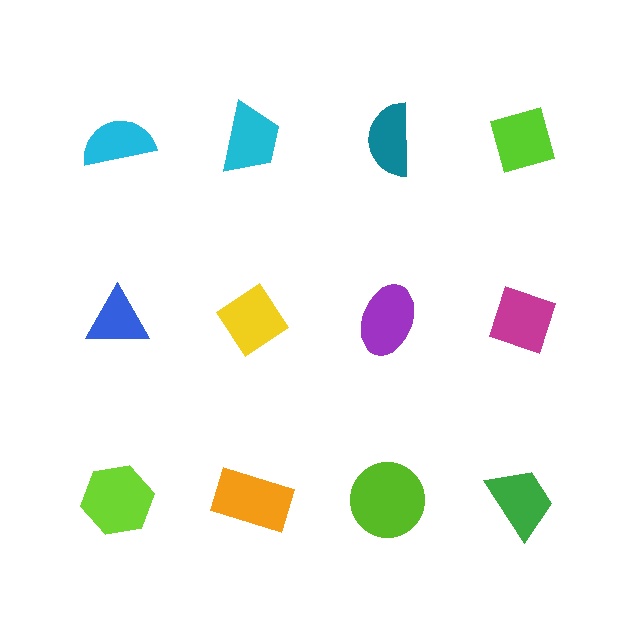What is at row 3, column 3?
A lime circle.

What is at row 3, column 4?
A green trapezoid.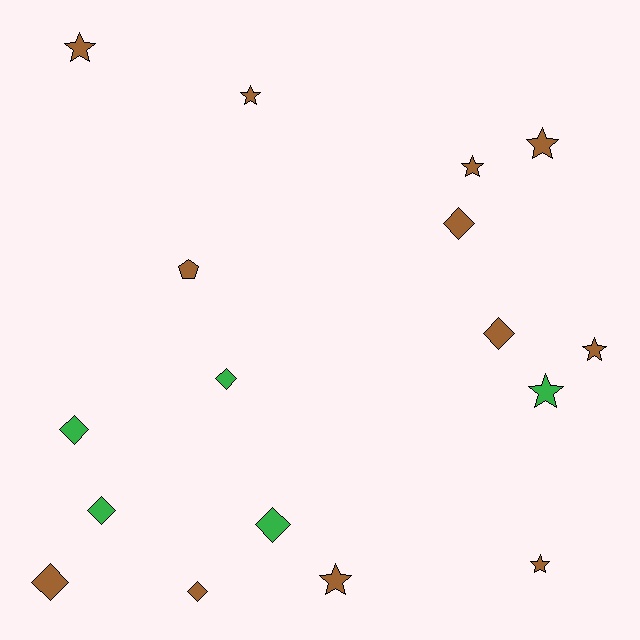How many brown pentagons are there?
There is 1 brown pentagon.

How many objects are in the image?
There are 17 objects.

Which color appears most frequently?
Brown, with 12 objects.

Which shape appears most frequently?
Star, with 8 objects.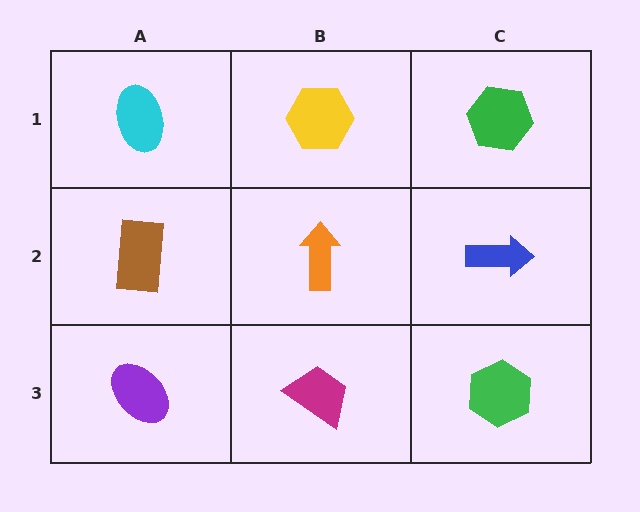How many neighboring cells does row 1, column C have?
2.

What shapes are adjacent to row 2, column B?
A yellow hexagon (row 1, column B), a magenta trapezoid (row 3, column B), a brown rectangle (row 2, column A), a blue arrow (row 2, column C).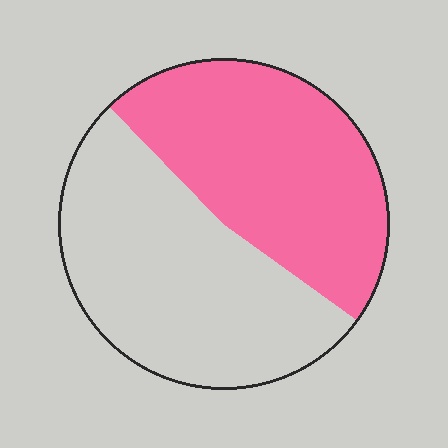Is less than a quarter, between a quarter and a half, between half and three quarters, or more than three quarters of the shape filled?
Between a quarter and a half.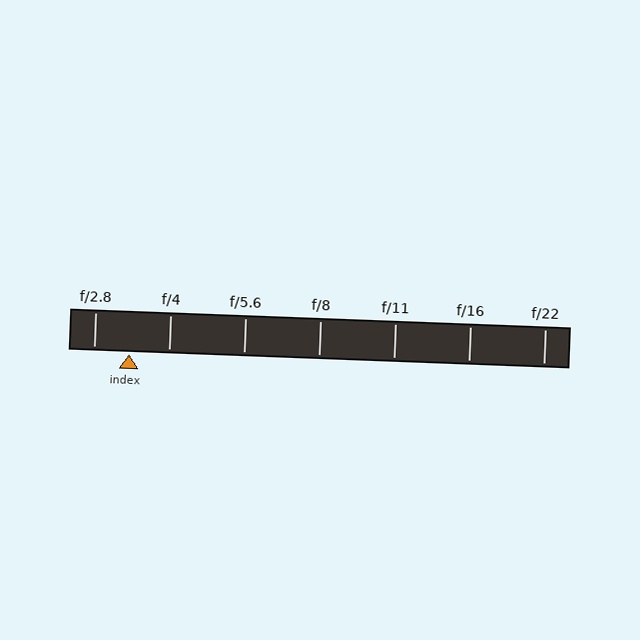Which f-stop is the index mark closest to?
The index mark is closest to f/2.8.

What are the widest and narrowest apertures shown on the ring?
The widest aperture shown is f/2.8 and the narrowest is f/22.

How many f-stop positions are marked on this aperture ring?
There are 7 f-stop positions marked.